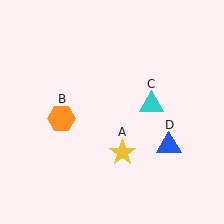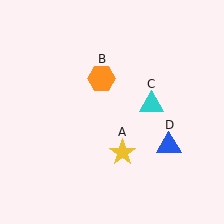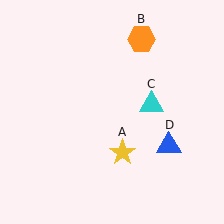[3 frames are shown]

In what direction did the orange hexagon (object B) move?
The orange hexagon (object B) moved up and to the right.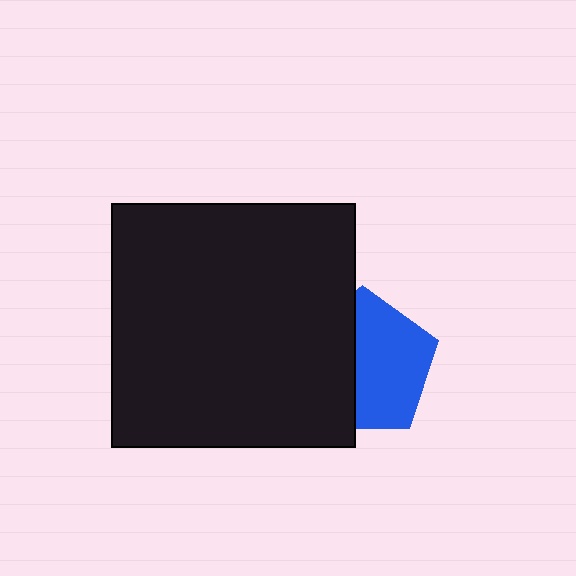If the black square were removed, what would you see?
You would see the complete blue pentagon.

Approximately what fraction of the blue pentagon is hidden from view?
Roughly 43% of the blue pentagon is hidden behind the black square.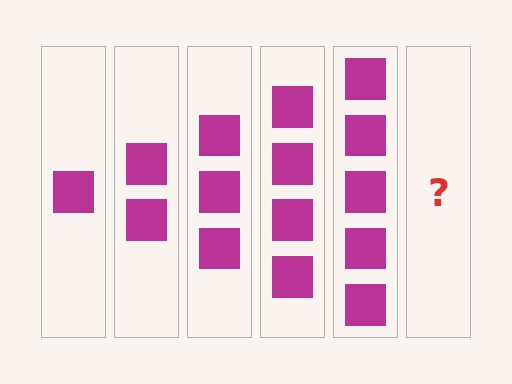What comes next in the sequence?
The next element should be 6 squares.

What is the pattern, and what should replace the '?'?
The pattern is that each step adds one more square. The '?' should be 6 squares.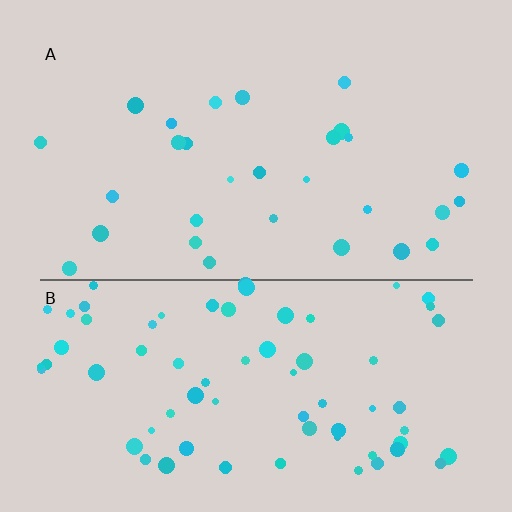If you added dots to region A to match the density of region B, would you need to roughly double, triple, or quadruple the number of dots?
Approximately double.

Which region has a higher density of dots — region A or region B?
B (the bottom).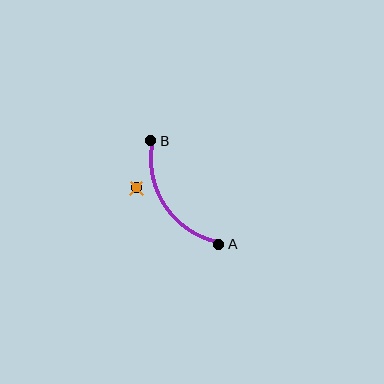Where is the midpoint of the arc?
The arc midpoint is the point on the curve farthest from the straight line joining A and B. It sits to the left of that line.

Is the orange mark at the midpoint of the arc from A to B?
No — the orange mark does not lie on the arc at all. It sits slightly outside the curve.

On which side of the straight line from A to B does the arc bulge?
The arc bulges to the left of the straight line connecting A and B.